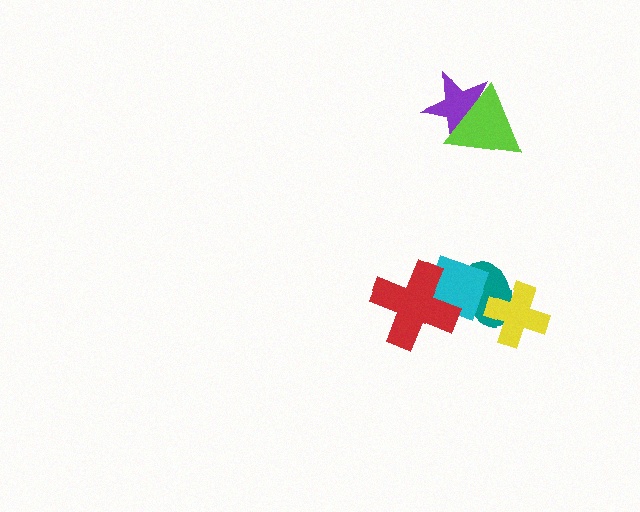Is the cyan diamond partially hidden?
Yes, it is partially covered by another shape.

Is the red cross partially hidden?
No, no other shape covers it.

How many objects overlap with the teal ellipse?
2 objects overlap with the teal ellipse.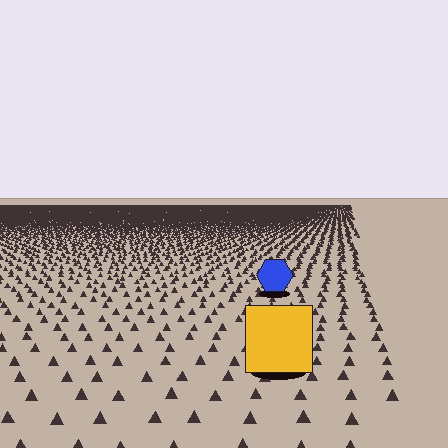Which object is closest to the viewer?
The yellow square is closest. The texture marks near it are larger and more spread out.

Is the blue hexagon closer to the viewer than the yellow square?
No. The yellow square is closer — you can tell from the texture gradient: the ground texture is coarser near it.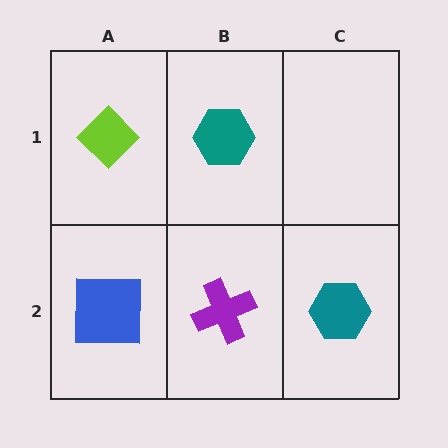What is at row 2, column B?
A purple cross.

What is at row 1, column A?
A lime diamond.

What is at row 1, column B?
A teal hexagon.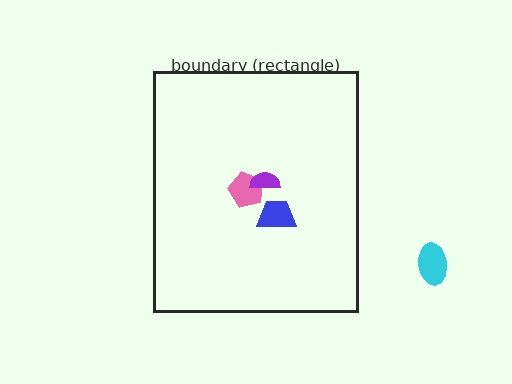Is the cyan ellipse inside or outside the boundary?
Outside.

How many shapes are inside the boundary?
3 inside, 1 outside.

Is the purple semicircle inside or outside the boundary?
Inside.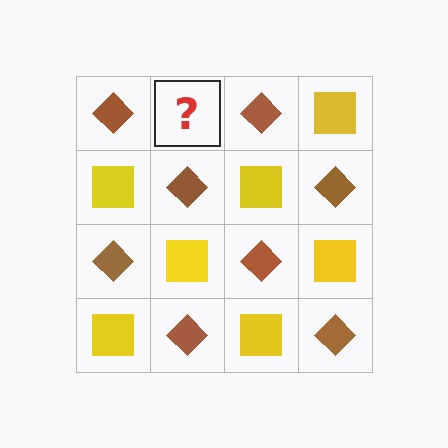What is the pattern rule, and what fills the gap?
The rule is that it alternates brown diamond and yellow square in a checkerboard pattern. The gap should be filled with a yellow square.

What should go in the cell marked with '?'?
The missing cell should contain a yellow square.